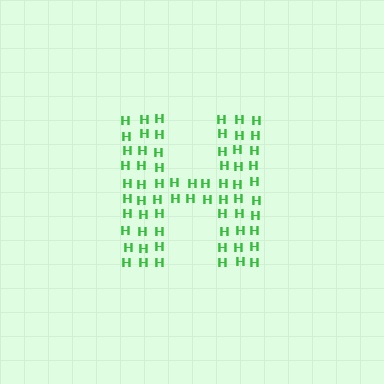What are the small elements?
The small elements are letter H's.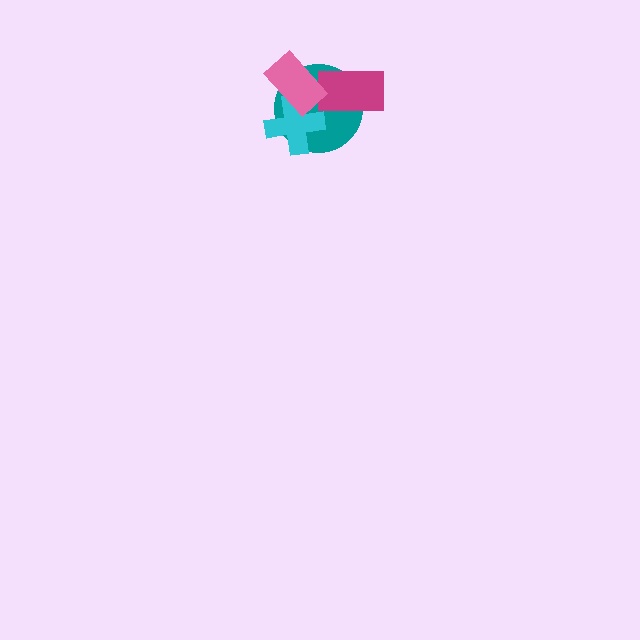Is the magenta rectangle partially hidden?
No, no other shape covers it.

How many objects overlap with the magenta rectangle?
1 object overlaps with the magenta rectangle.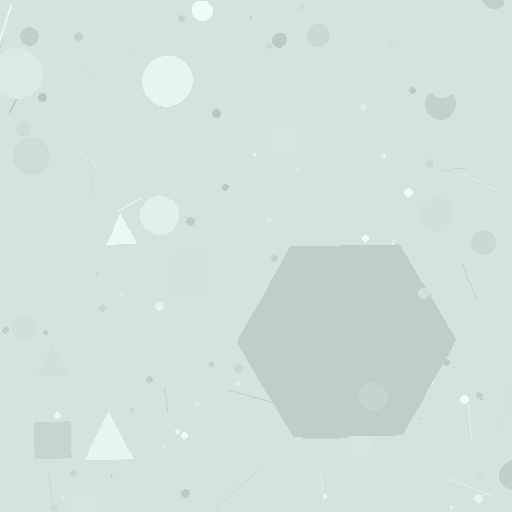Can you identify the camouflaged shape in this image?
The camouflaged shape is a hexagon.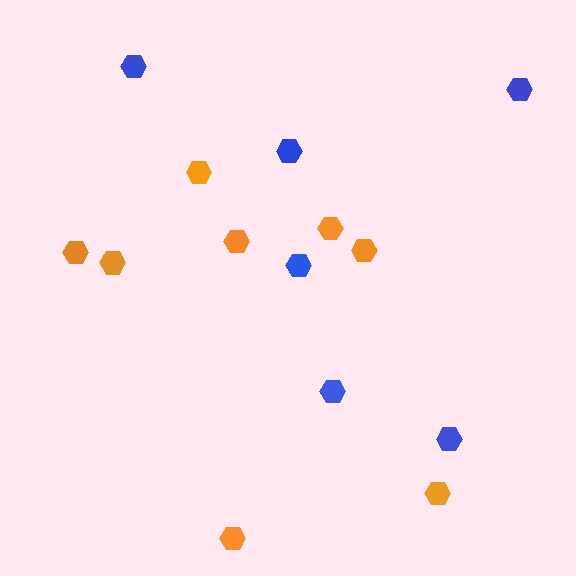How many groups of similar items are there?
There are 2 groups: one group of orange hexagons (8) and one group of blue hexagons (6).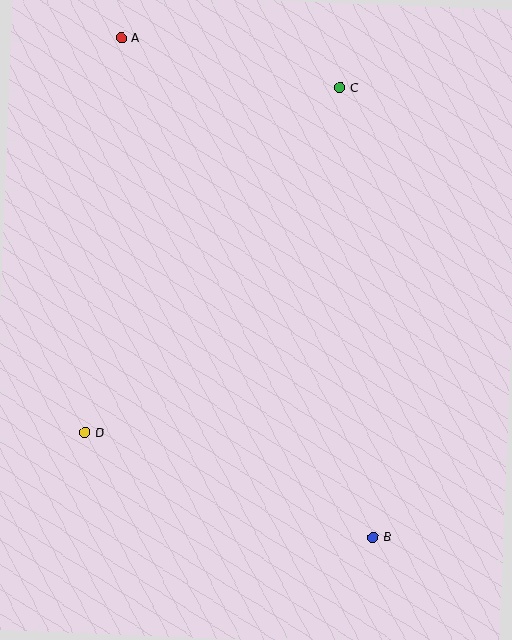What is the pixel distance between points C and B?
The distance between C and B is 451 pixels.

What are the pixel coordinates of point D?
Point D is at (85, 432).